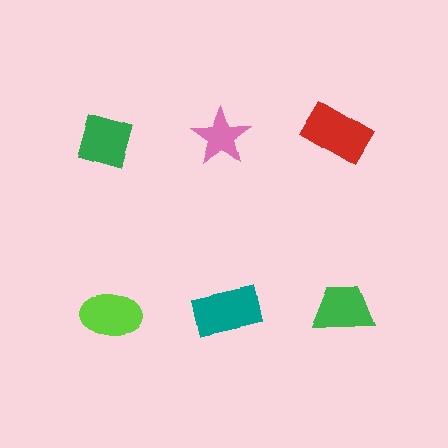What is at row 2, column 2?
A teal rectangle.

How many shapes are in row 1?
3 shapes.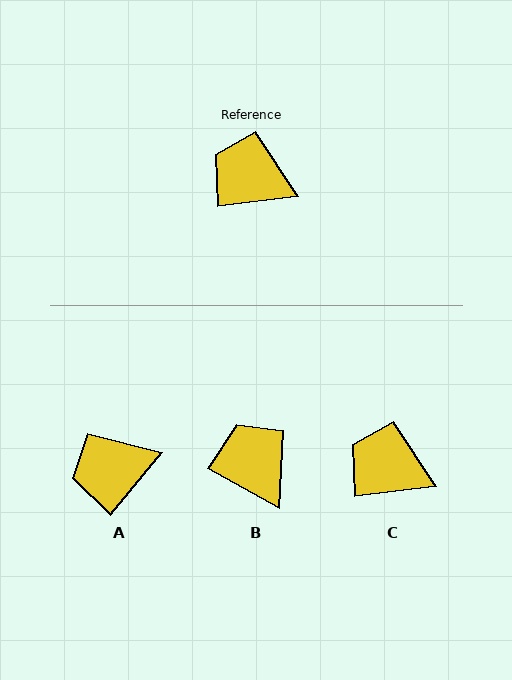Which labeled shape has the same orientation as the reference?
C.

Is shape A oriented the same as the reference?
No, it is off by about 43 degrees.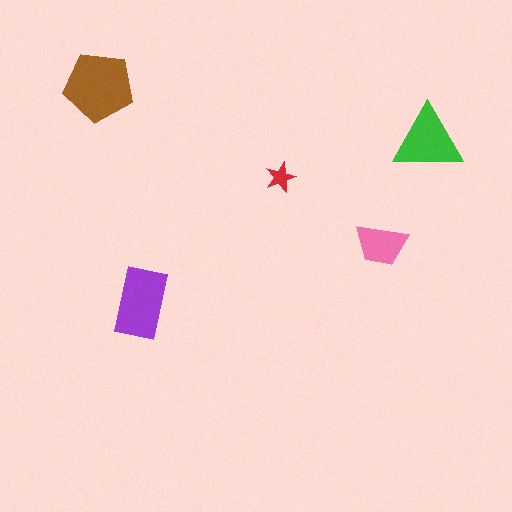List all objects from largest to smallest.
The brown pentagon, the purple rectangle, the green triangle, the pink trapezoid, the red star.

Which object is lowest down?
The purple rectangle is bottommost.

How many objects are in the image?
There are 5 objects in the image.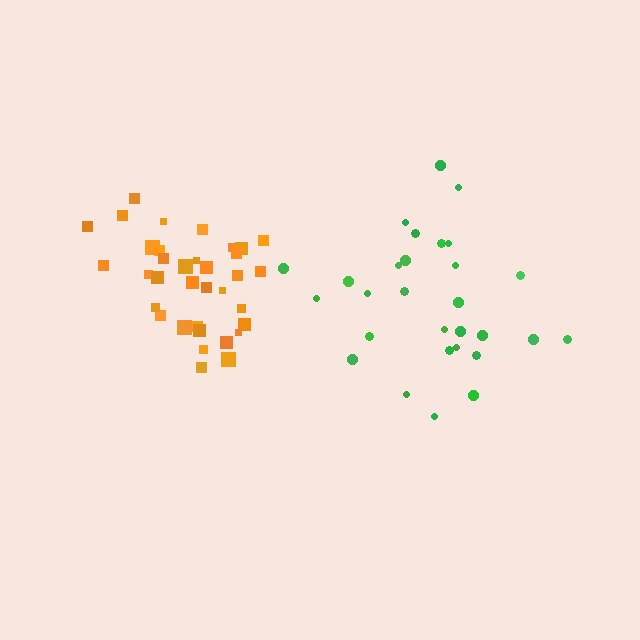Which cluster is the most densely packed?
Orange.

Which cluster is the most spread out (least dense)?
Green.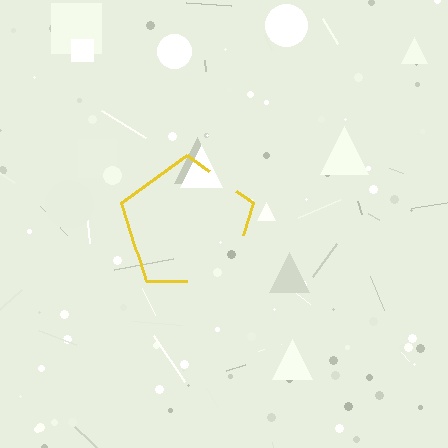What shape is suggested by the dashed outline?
The dashed outline suggests a pentagon.